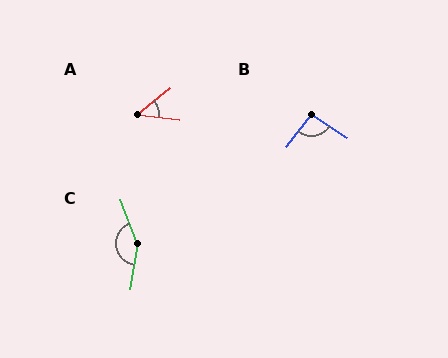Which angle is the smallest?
A, at approximately 45 degrees.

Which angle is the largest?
C, at approximately 150 degrees.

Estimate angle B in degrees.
Approximately 94 degrees.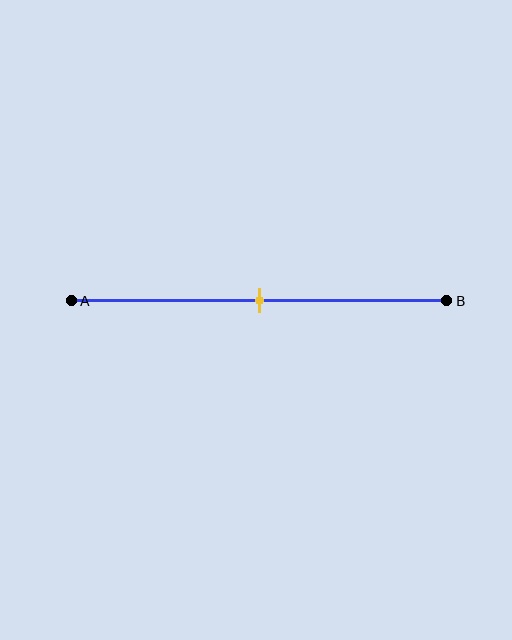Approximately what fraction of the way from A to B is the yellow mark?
The yellow mark is approximately 50% of the way from A to B.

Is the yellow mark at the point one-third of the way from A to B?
No, the mark is at about 50% from A, not at the 33% one-third point.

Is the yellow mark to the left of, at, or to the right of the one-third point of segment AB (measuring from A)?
The yellow mark is to the right of the one-third point of segment AB.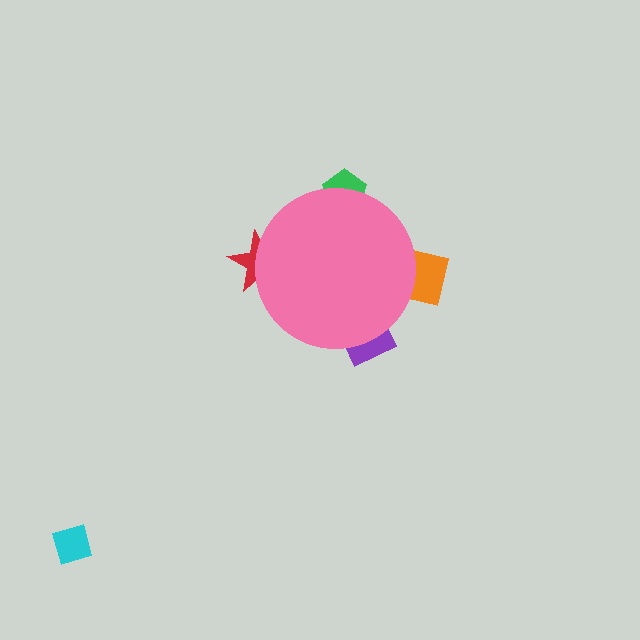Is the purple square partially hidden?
Yes, the purple square is partially hidden behind the pink circle.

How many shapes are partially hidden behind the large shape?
4 shapes are partially hidden.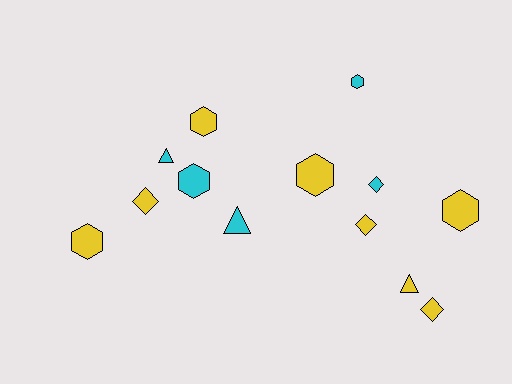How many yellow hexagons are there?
There are 4 yellow hexagons.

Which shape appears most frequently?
Hexagon, with 6 objects.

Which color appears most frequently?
Yellow, with 8 objects.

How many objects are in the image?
There are 13 objects.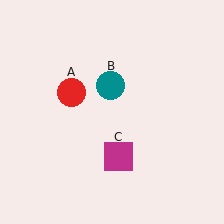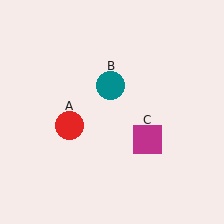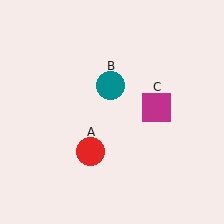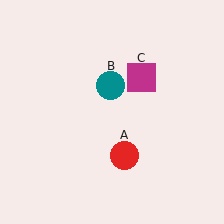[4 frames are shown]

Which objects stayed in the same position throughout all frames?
Teal circle (object B) remained stationary.